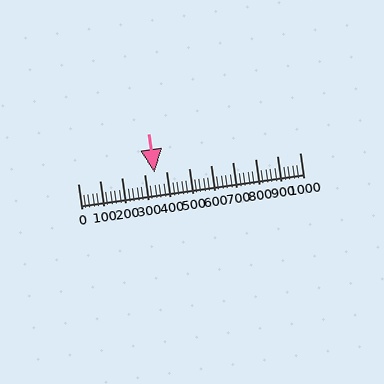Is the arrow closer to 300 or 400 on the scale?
The arrow is closer to 300.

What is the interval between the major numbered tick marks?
The major tick marks are spaced 100 units apart.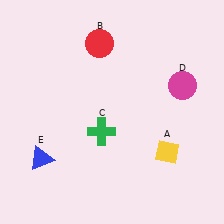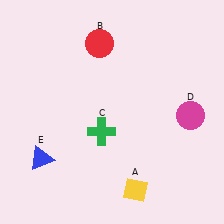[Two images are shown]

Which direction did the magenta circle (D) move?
The magenta circle (D) moved down.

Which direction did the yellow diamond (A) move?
The yellow diamond (A) moved down.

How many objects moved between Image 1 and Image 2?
2 objects moved between the two images.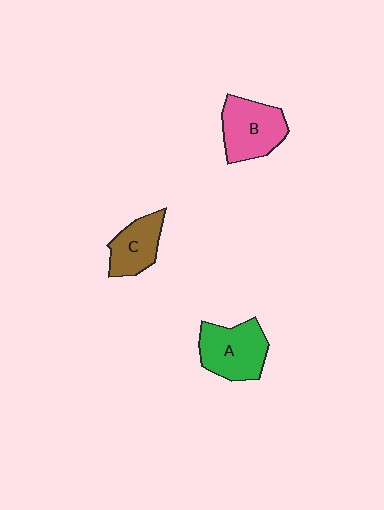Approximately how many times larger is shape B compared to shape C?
Approximately 1.3 times.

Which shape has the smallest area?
Shape C (brown).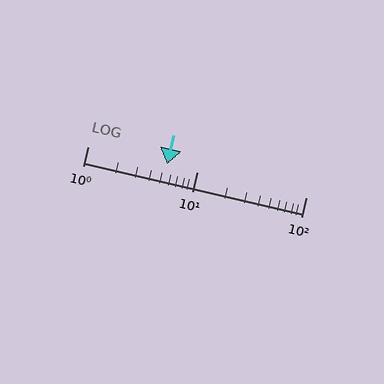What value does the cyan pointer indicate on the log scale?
The pointer indicates approximately 5.3.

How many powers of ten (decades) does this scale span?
The scale spans 2 decades, from 1 to 100.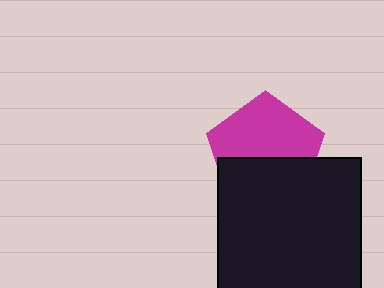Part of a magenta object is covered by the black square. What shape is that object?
It is a pentagon.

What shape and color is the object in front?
The object in front is a black square.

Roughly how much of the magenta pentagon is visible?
About half of it is visible (roughly 57%).